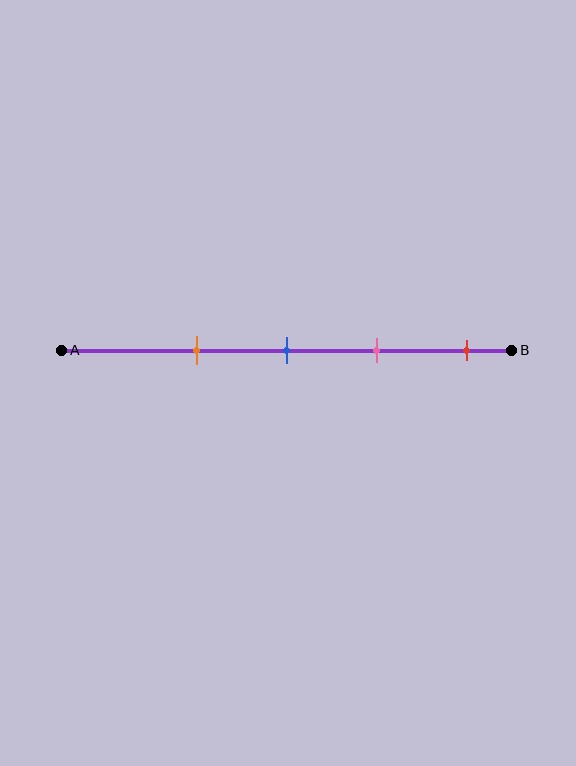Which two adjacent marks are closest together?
The blue and pink marks are the closest adjacent pair.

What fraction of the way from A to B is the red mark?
The red mark is approximately 90% (0.9) of the way from A to B.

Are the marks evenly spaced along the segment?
Yes, the marks are approximately evenly spaced.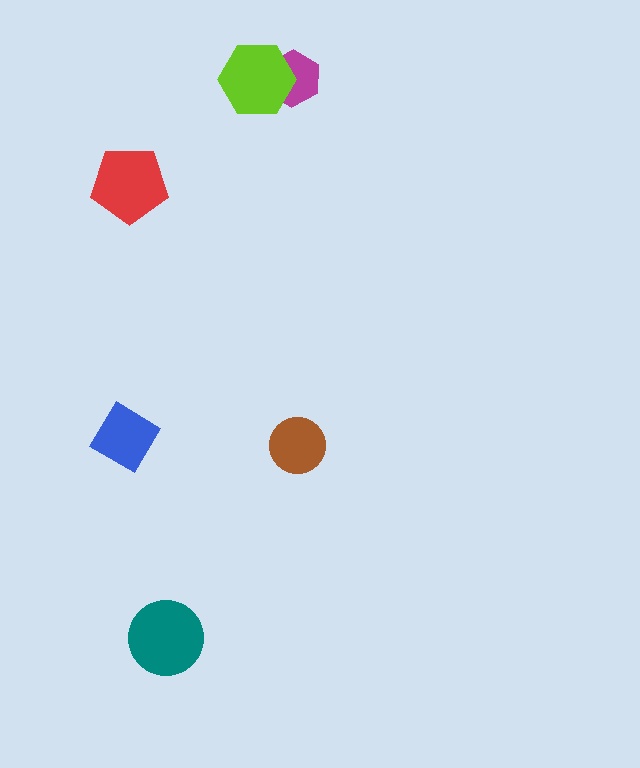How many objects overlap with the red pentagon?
0 objects overlap with the red pentagon.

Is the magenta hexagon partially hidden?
Yes, it is partially covered by another shape.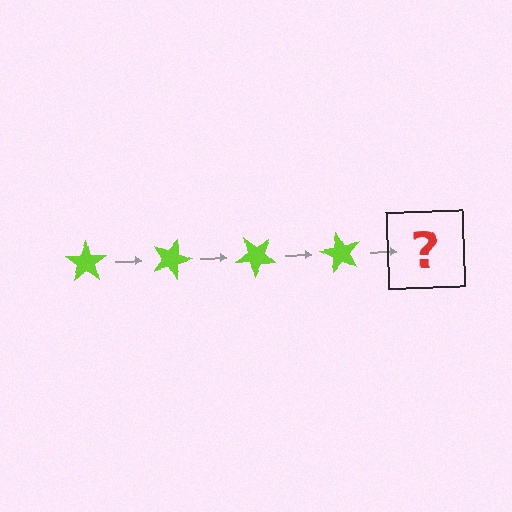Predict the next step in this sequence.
The next step is a lime star rotated 80 degrees.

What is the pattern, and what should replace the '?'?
The pattern is that the star rotates 20 degrees each step. The '?' should be a lime star rotated 80 degrees.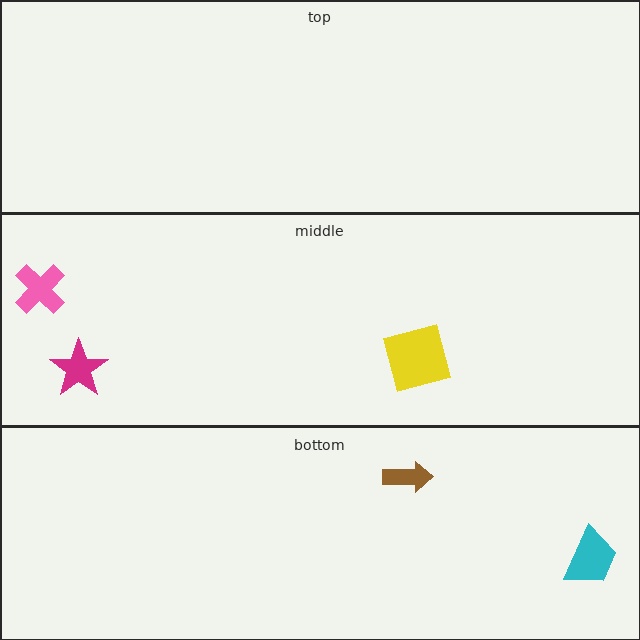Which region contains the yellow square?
The middle region.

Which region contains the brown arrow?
The bottom region.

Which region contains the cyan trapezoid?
The bottom region.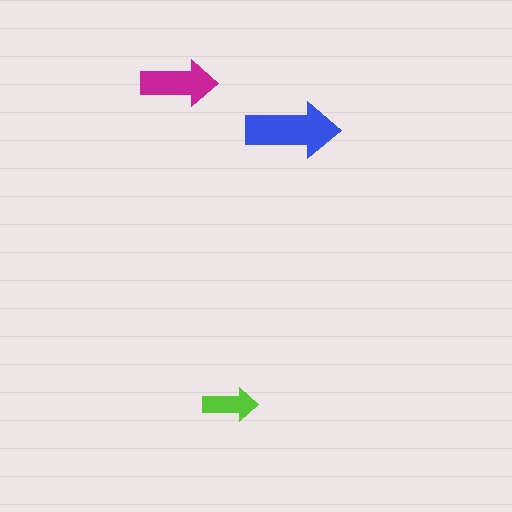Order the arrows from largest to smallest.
the blue one, the magenta one, the lime one.